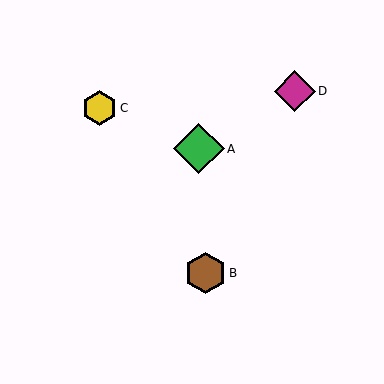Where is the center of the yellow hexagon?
The center of the yellow hexagon is at (99, 108).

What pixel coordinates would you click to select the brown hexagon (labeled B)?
Click at (206, 273) to select the brown hexagon B.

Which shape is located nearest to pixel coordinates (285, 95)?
The magenta diamond (labeled D) at (295, 91) is nearest to that location.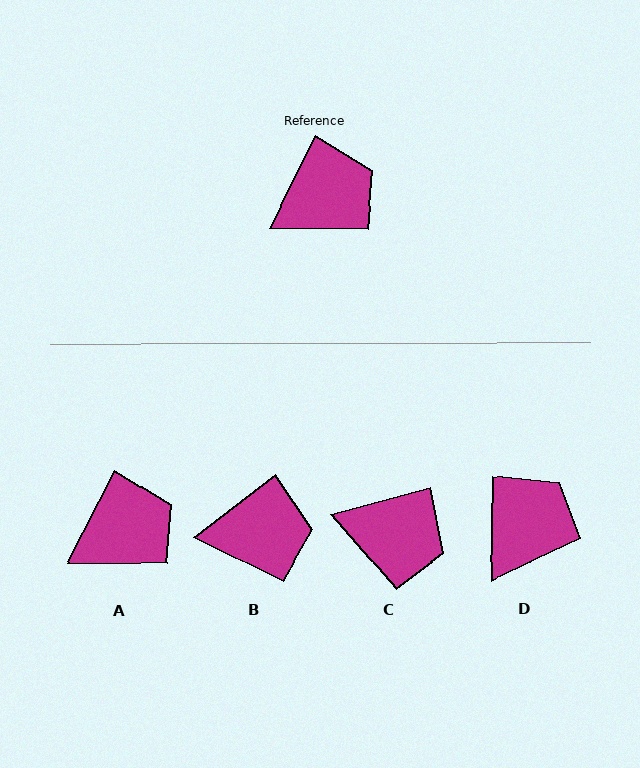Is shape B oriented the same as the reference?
No, it is off by about 25 degrees.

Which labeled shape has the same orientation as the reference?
A.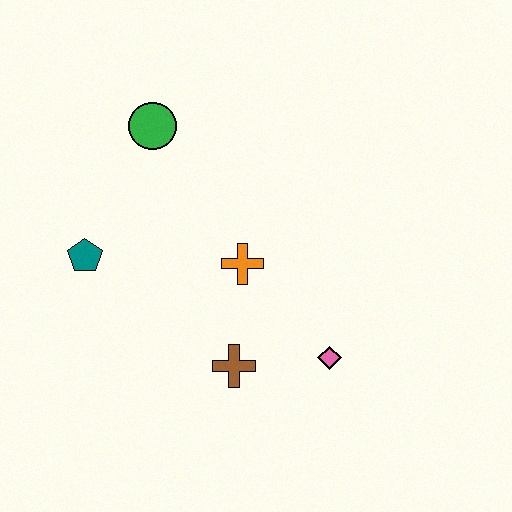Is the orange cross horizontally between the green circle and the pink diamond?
Yes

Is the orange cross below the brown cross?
No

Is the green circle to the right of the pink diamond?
No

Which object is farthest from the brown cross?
The green circle is farthest from the brown cross.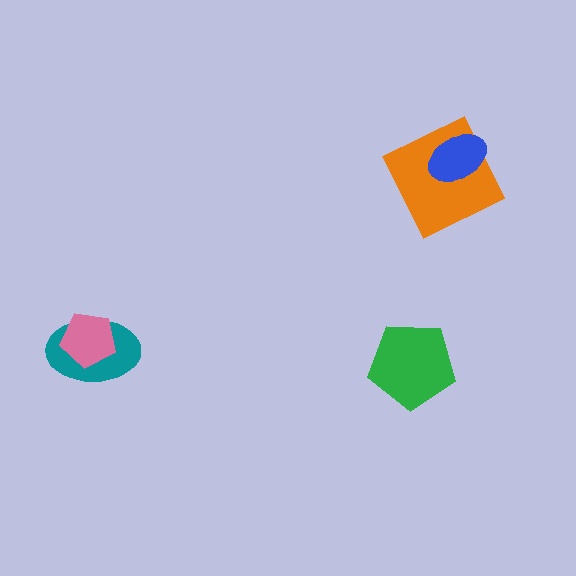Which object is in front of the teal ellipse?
The pink pentagon is in front of the teal ellipse.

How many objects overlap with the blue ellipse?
1 object overlaps with the blue ellipse.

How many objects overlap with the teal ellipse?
1 object overlaps with the teal ellipse.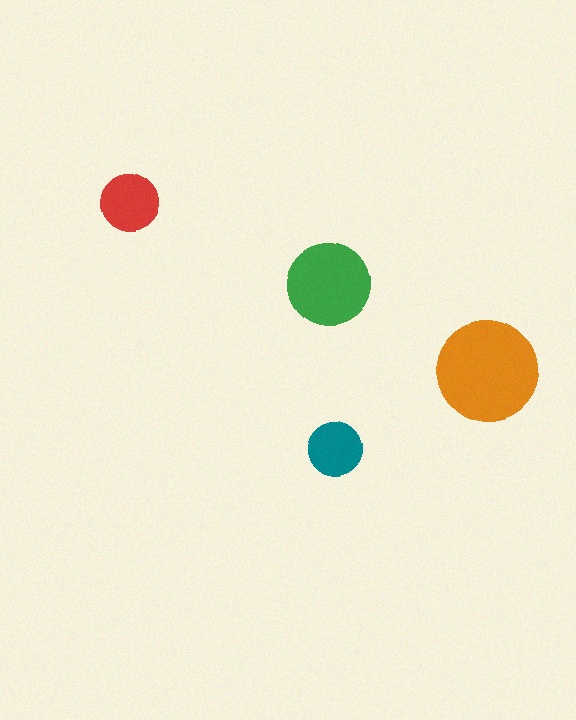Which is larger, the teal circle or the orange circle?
The orange one.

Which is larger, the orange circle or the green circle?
The orange one.